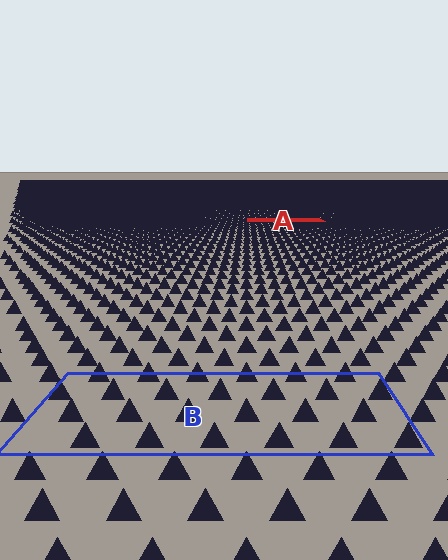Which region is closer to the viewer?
Region B is closer. The texture elements there are larger and more spread out.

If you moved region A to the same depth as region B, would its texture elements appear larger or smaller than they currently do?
They would appear larger. At a closer depth, the same texture elements are projected at a bigger on-screen size.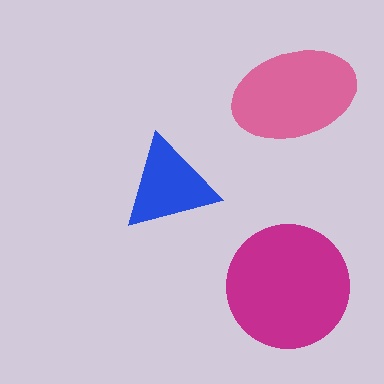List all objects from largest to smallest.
The magenta circle, the pink ellipse, the blue triangle.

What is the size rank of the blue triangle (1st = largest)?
3rd.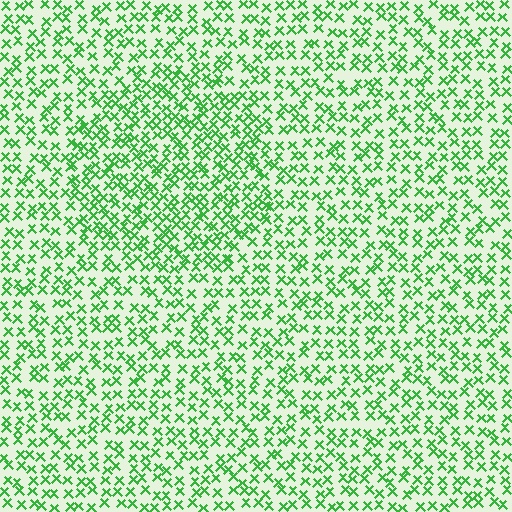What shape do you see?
I see a circle.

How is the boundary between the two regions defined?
The boundary is defined by a change in element density (approximately 1.5x ratio). All elements are the same color, size, and shape.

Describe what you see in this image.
The image contains small green elements arranged at two different densities. A circle-shaped region is visible where the elements are more densely packed than the surrounding area.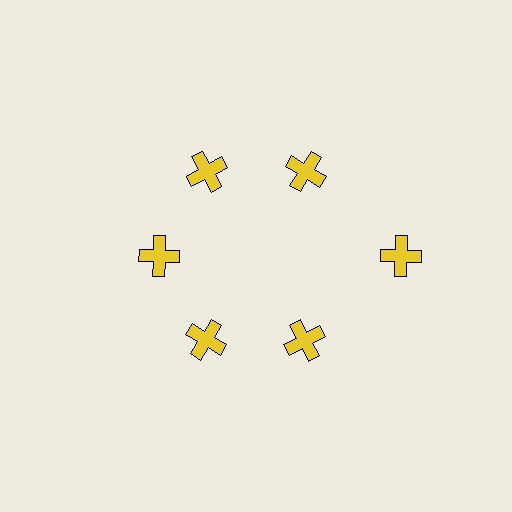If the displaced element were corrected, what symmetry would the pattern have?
It would have 6-fold rotational symmetry — the pattern would map onto itself every 60 degrees.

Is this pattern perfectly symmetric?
No. The 6 yellow crosses are arranged in a ring, but one element near the 3 o'clock position is pushed outward from the center, breaking the 6-fold rotational symmetry.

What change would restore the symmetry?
The symmetry would be restored by moving it inward, back onto the ring so that all 6 crosses sit at equal angles and equal distance from the center.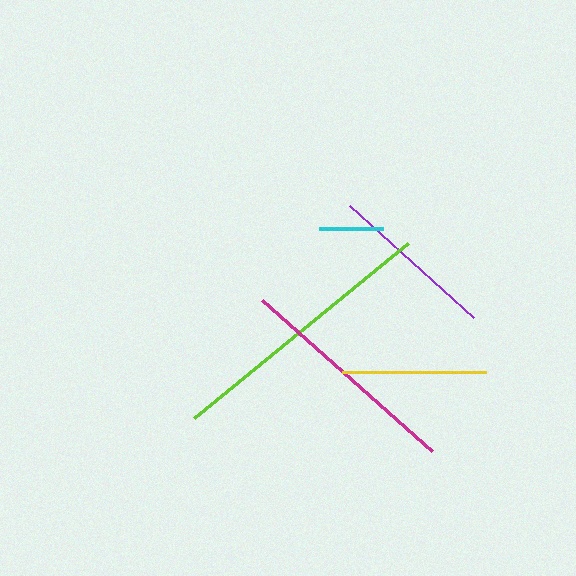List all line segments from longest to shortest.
From longest to shortest: lime, magenta, purple, yellow, cyan.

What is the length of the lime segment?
The lime segment is approximately 277 pixels long.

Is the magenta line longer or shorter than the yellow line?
The magenta line is longer than the yellow line.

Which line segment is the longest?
The lime line is the longest at approximately 277 pixels.